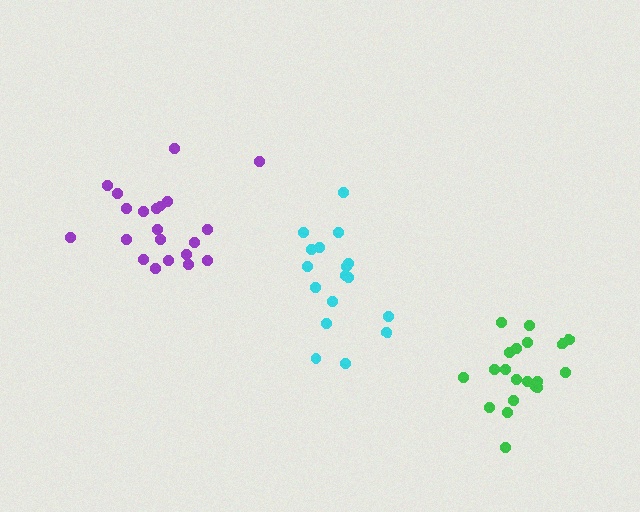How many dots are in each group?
Group 1: 21 dots, Group 2: 17 dots, Group 3: 20 dots (58 total).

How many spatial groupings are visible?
There are 3 spatial groupings.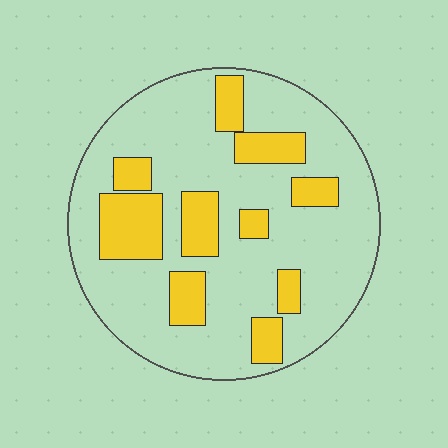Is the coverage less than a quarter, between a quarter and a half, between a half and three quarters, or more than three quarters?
Less than a quarter.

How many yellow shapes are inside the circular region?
10.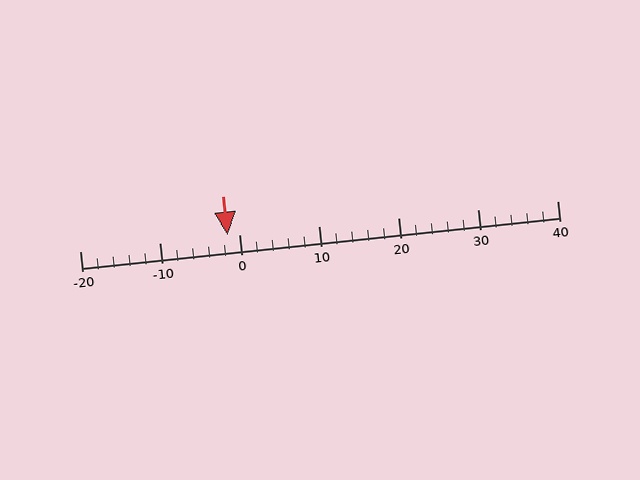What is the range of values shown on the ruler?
The ruler shows values from -20 to 40.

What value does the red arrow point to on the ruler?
The red arrow points to approximately -2.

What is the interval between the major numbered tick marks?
The major tick marks are spaced 10 units apart.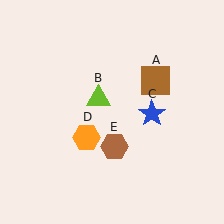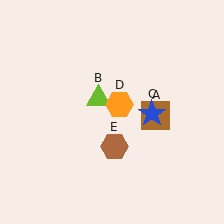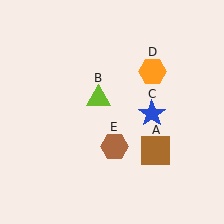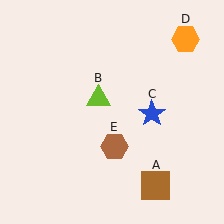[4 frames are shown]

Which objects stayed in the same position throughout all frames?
Lime triangle (object B) and blue star (object C) and brown hexagon (object E) remained stationary.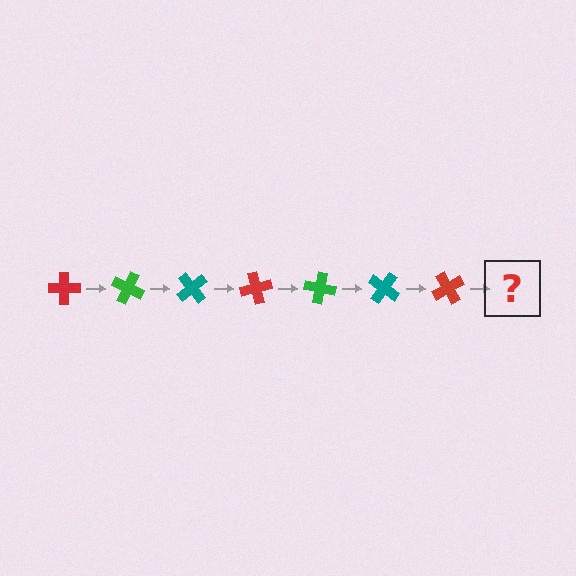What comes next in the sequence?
The next element should be a green cross, rotated 175 degrees from the start.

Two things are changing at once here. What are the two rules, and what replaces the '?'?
The two rules are that it rotates 25 degrees each step and the color cycles through red, green, and teal. The '?' should be a green cross, rotated 175 degrees from the start.